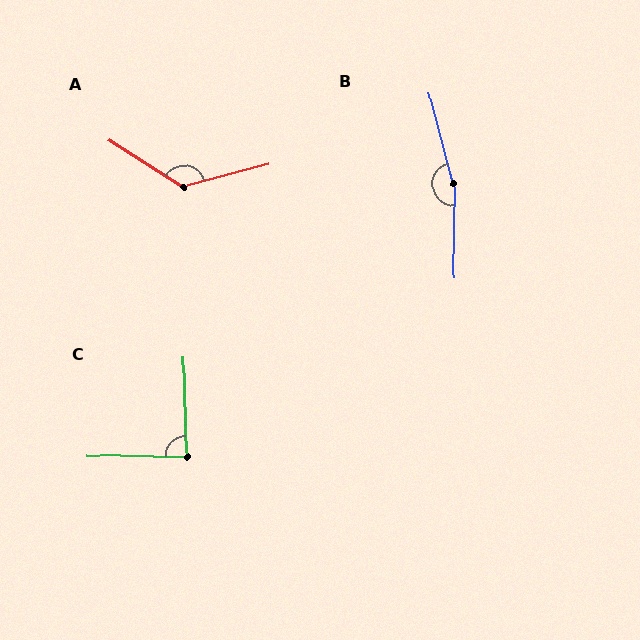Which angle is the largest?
B, at approximately 165 degrees.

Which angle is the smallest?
C, at approximately 87 degrees.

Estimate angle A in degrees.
Approximately 133 degrees.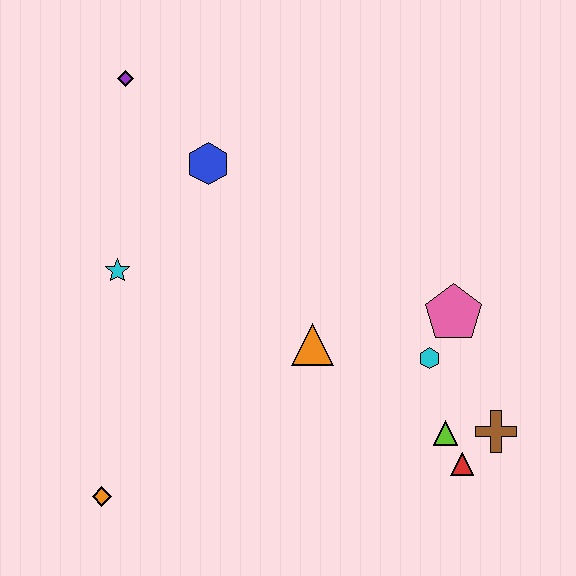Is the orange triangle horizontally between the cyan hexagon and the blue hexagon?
Yes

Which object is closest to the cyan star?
The blue hexagon is closest to the cyan star.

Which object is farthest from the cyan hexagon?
The purple diamond is farthest from the cyan hexagon.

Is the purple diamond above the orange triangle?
Yes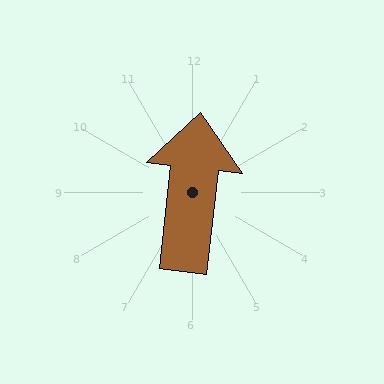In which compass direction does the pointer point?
North.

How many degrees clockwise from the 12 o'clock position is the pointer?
Approximately 6 degrees.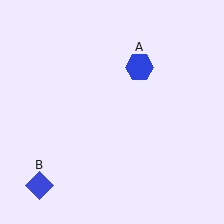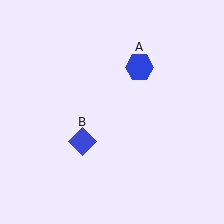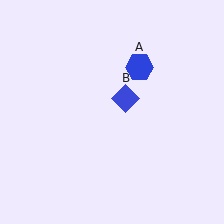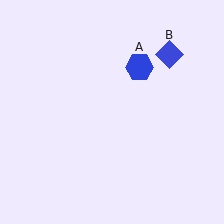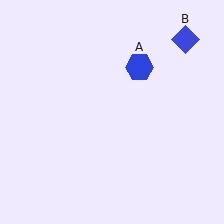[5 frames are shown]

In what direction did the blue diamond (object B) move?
The blue diamond (object B) moved up and to the right.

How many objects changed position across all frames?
1 object changed position: blue diamond (object B).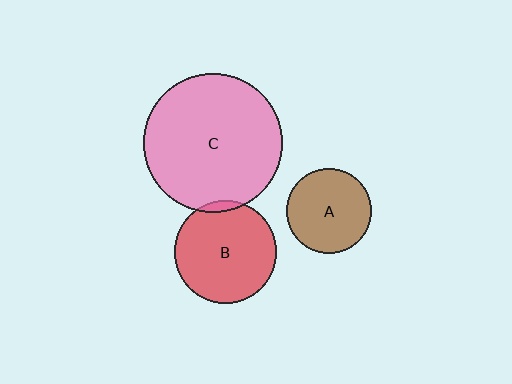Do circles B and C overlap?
Yes.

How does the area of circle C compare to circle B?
Approximately 1.8 times.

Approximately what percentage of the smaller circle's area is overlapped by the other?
Approximately 5%.